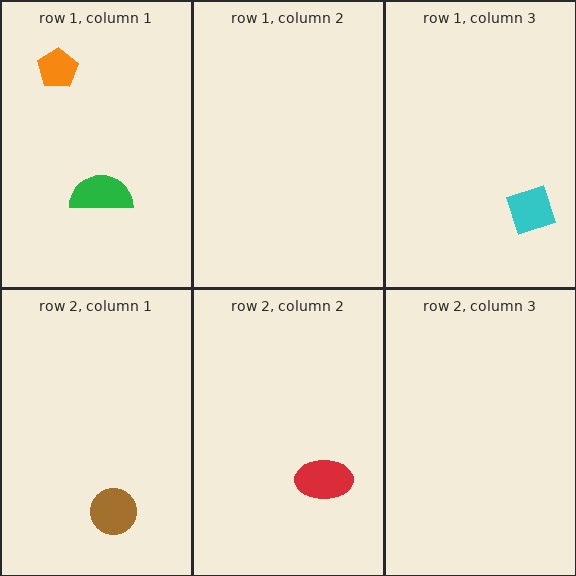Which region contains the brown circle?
The row 2, column 1 region.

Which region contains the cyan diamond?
The row 1, column 3 region.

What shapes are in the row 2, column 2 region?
The red ellipse.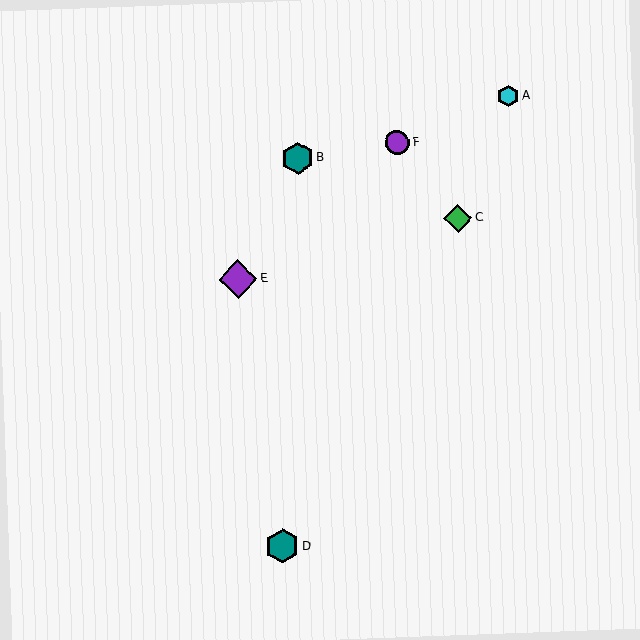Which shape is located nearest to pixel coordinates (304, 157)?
The teal hexagon (labeled B) at (297, 158) is nearest to that location.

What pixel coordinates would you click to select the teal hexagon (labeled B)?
Click at (297, 158) to select the teal hexagon B.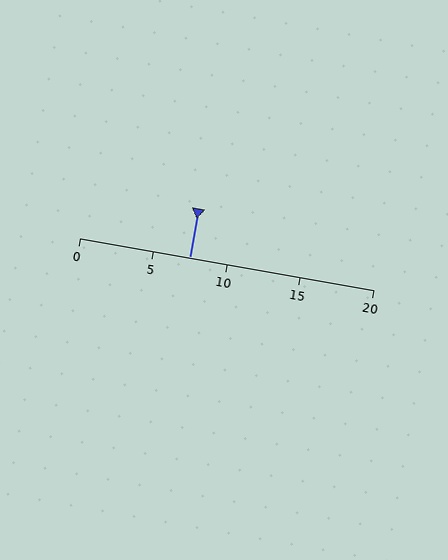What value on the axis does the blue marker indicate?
The marker indicates approximately 7.5.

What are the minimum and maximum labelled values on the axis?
The axis runs from 0 to 20.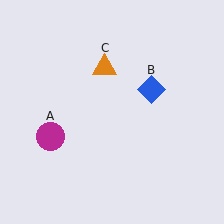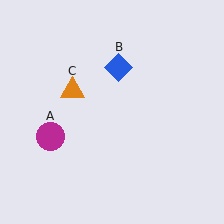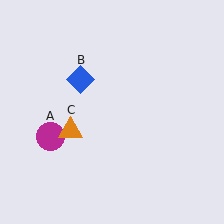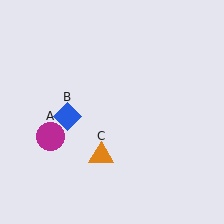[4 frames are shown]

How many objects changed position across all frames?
2 objects changed position: blue diamond (object B), orange triangle (object C).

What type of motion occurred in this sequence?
The blue diamond (object B), orange triangle (object C) rotated counterclockwise around the center of the scene.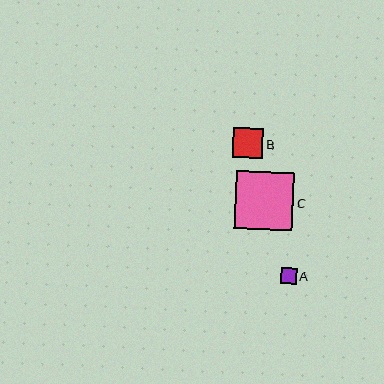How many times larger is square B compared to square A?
Square B is approximately 1.9 times the size of square A.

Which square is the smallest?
Square A is the smallest with a size of approximately 16 pixels.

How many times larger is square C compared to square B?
Square C is approximately 1.9 times the size of square B.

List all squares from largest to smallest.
From largest to smallest: C, B, A.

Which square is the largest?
Square C is the largest with a size of approximately 58 pixels.